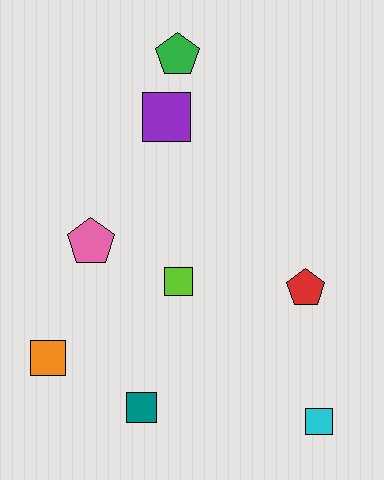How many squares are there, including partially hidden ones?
There are 5 squares.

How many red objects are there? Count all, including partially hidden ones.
There is 1 red object.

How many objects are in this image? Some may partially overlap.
There are 8 objects.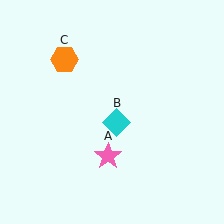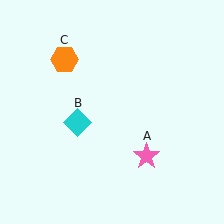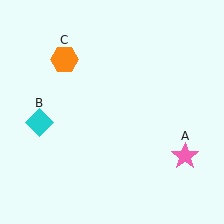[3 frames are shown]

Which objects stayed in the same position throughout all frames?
Orange hexagon (object C) remained stationary.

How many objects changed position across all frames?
2 objects changed position: pink star (object A), cyan diamond (object B).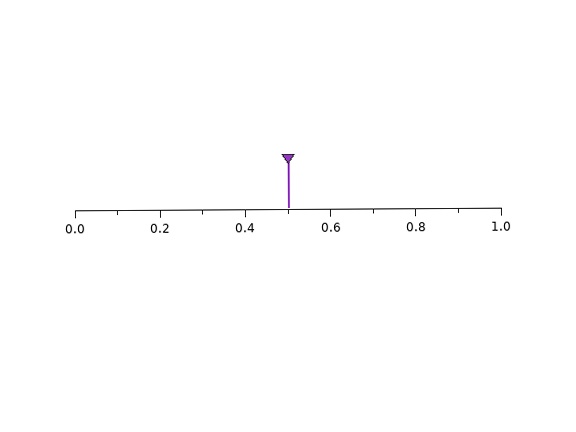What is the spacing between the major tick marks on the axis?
The major ticks are spaced 0.2 apart.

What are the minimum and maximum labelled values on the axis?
The axis runs from 0.0 to 1.0.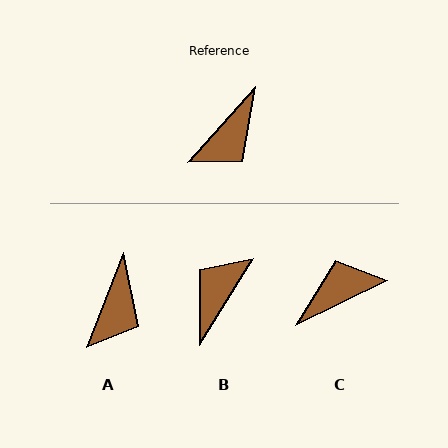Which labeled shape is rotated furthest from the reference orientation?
B, about 170 degrees away.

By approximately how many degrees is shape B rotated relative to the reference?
Approximately 170 degrees clockwise.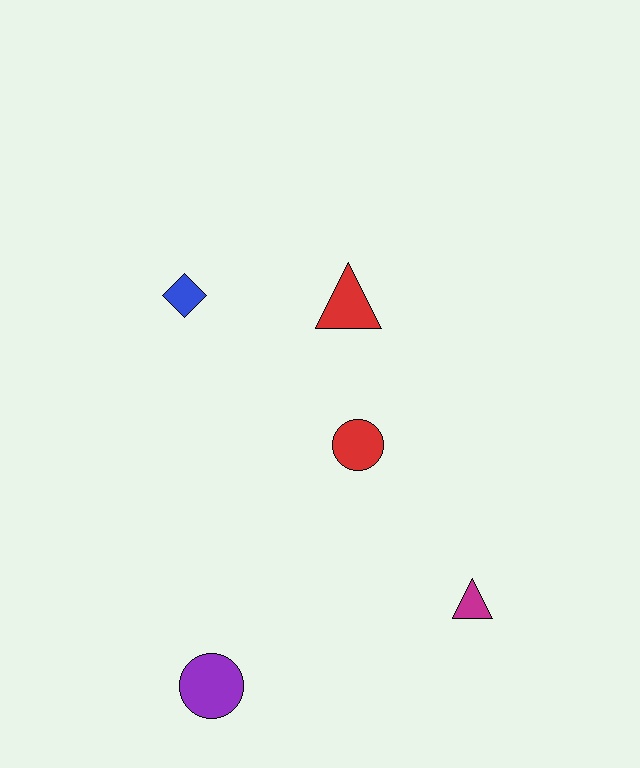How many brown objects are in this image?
There are no brown objects.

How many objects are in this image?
There are 5 objects.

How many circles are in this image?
There are 2 circles.